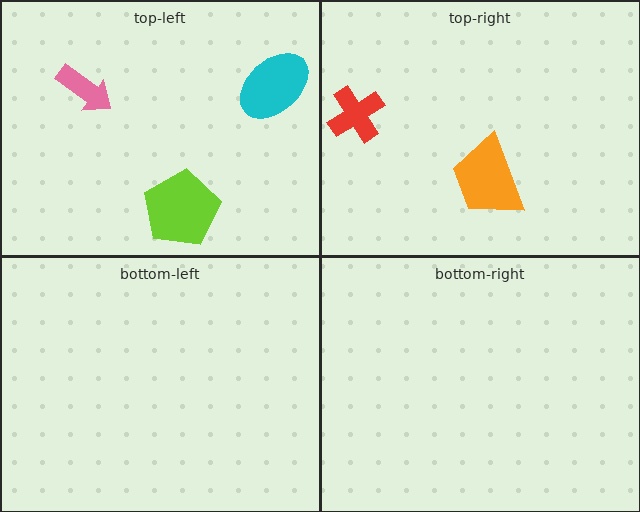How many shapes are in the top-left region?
3.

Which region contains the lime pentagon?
The top-left region.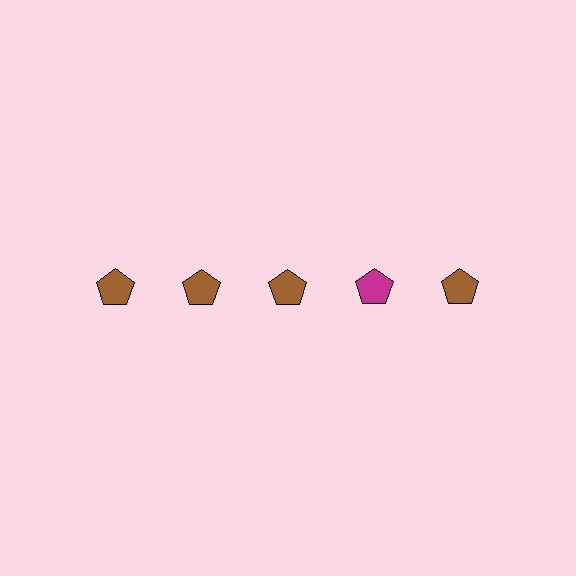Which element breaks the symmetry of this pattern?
The magenta pentagon in the top row, second from right column breaks the symmetry. All other shapes are brown pentagons.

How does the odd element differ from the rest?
It has a different color: magenta instead of brown.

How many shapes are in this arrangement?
There are 5 shapes arranged in a grid pattern.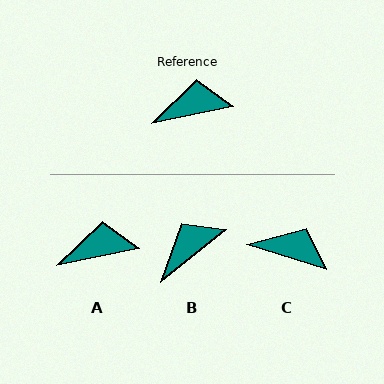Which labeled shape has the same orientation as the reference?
A.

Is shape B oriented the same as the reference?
No, it is off by about 27 degrees.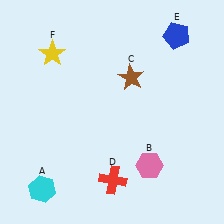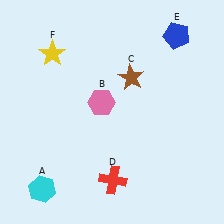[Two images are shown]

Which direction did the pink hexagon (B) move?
The pink hexagon (B) moved up.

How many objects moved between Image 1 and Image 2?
1 object moved between the two images.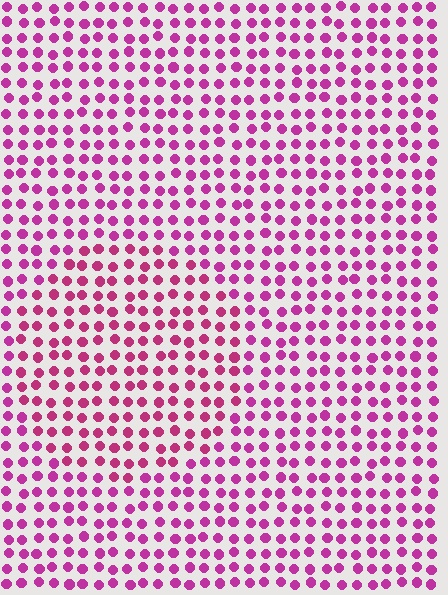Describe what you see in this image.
The image is filled with small magenta elements in a uniform arrangement. A circle-shaped region is visible where the elements are tinted to a slightly different hue, forming a subtle color boundary.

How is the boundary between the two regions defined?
The boundary is defined purely by a slight shift in hue (about 16 degrees). Spacing, size, and orientation are identical on both sides.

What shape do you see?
I see a circle.